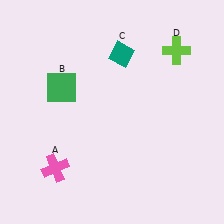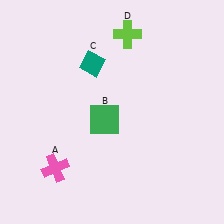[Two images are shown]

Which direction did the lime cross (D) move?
The lime cross (D) moved left.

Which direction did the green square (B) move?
The green square (B) moved right.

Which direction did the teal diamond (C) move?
The teal diamond (C) moved left.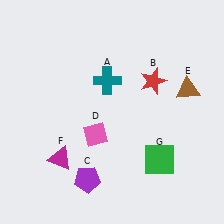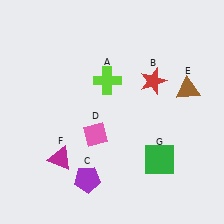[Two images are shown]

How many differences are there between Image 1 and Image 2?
There is 1 difference between the two images.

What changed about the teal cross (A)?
In Image 1, A is teal. In Image 2, it changed to lime.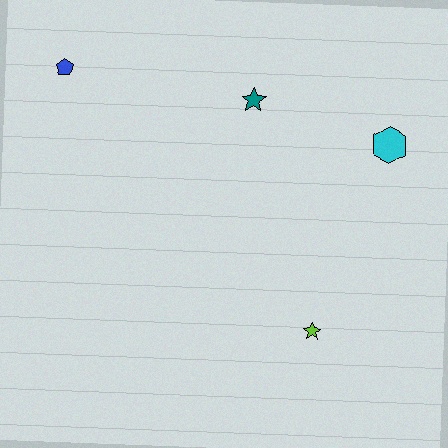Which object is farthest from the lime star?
The blue pentagon is farthest from the lime star.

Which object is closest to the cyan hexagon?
The teal star is closest to the cyan hexagon.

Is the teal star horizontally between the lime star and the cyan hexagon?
No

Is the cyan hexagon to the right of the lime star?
Yes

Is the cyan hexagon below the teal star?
Yes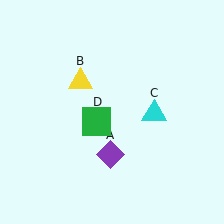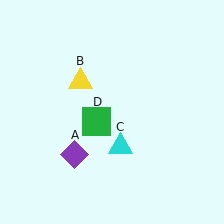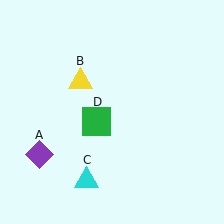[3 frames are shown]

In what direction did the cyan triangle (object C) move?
The cyan triangle (object C) moved down and to the left.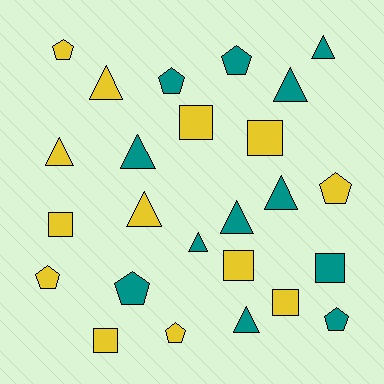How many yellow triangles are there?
There are 3 yellow triangles.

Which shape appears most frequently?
Triangle, with 10 objects.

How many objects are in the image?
There are 25 objects.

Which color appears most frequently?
Yellow, with 13 objects.